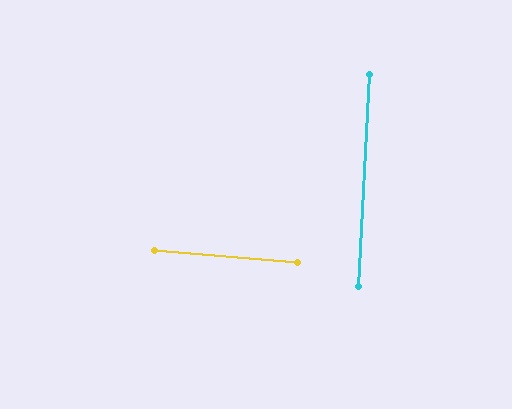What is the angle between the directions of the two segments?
Approximately 88 degrees.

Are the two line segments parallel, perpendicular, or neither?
Perpendicular — they meet at approximately 88°.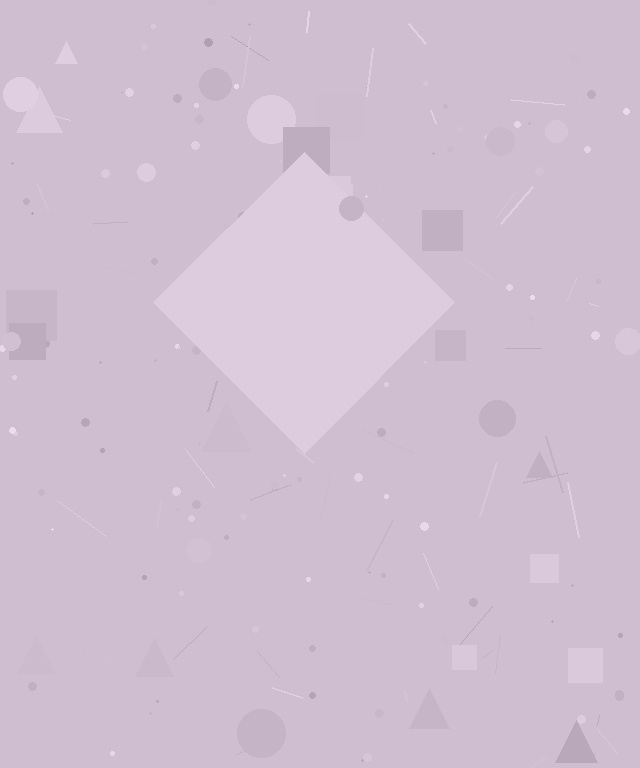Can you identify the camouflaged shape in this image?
The camouflaged shape is a diamond.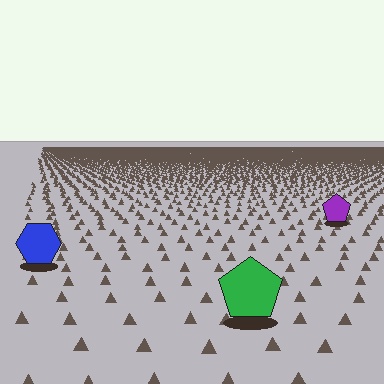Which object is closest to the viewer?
The green pentagon is closest. The texture marks near it are larger and more spread out.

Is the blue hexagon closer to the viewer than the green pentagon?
No. The green pentagon is closer — you can tell from the texture gradient: the ground texture is coarser near it.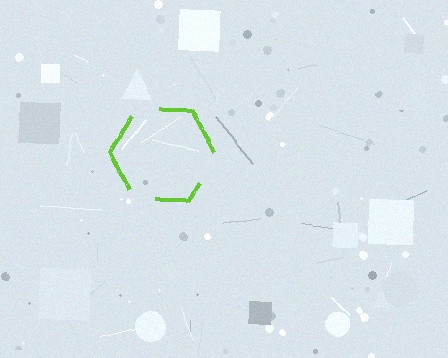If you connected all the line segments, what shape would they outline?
They would outline a hexagon.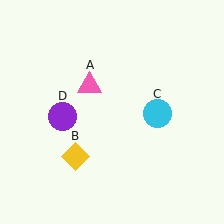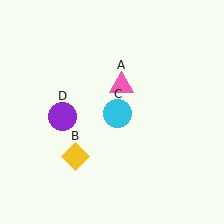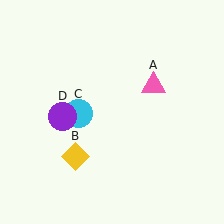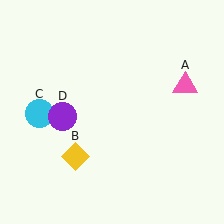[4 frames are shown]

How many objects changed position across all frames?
2 objects changed position: pink triangle (object A), cyan circle (object C).